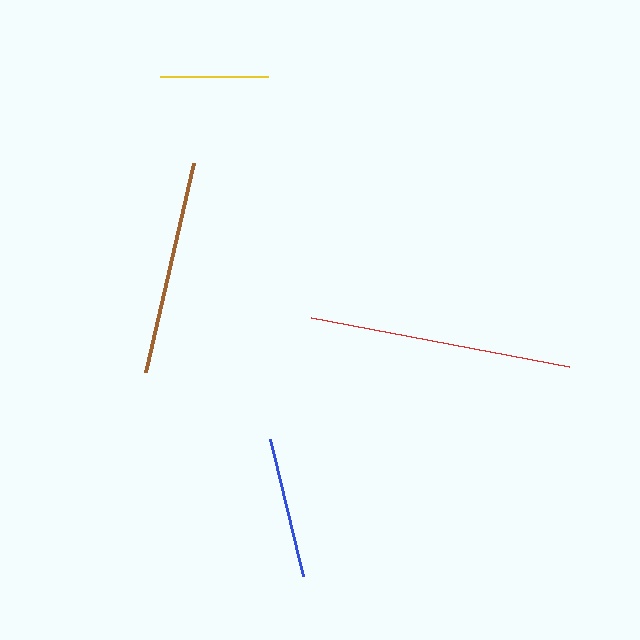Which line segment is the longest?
The red line is the longest at approximately 262 pixels.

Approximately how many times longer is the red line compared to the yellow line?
The red line is approximately 2.4 times the length of the yellow line.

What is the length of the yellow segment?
The yellow segment is approximately 108 pixels long.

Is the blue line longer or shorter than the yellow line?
The blue line is longer than the yellow line.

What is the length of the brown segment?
The brown segment is approximately 215 pixels long.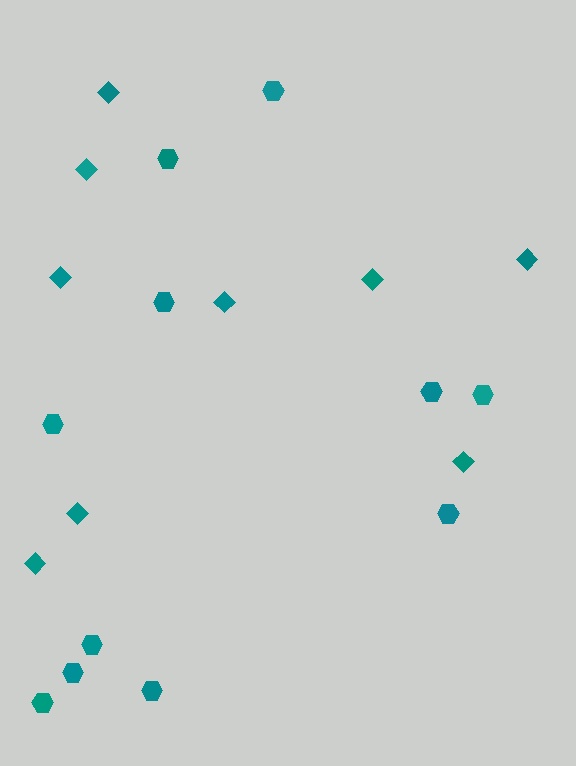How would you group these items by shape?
There are 2 groups: one group of hexagons (11) and one group of diamonds (9).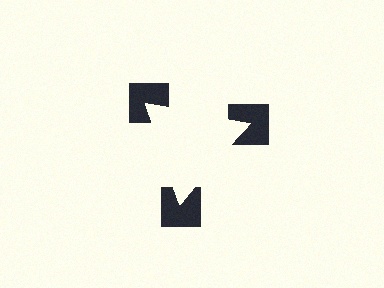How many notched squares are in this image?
There are 3 — one at each vertex of the illusory triangle.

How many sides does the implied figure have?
3 sides.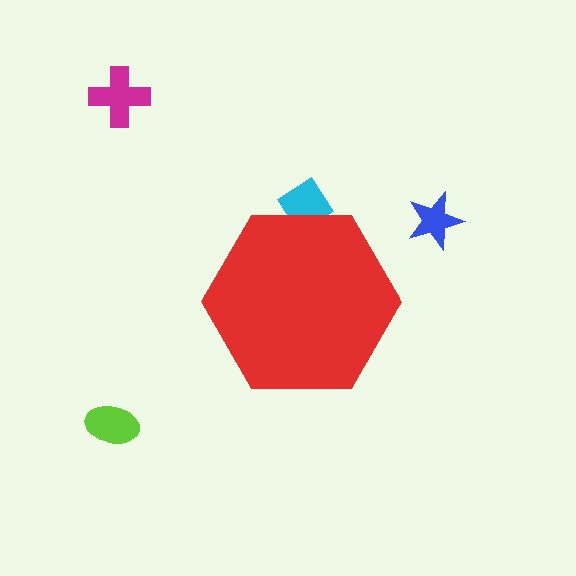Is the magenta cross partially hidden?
No, the magenta cross is fully visible.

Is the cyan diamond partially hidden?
Yes, the cyan diamond is partially hidden behind the red hexagon.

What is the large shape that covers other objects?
A red hexagon.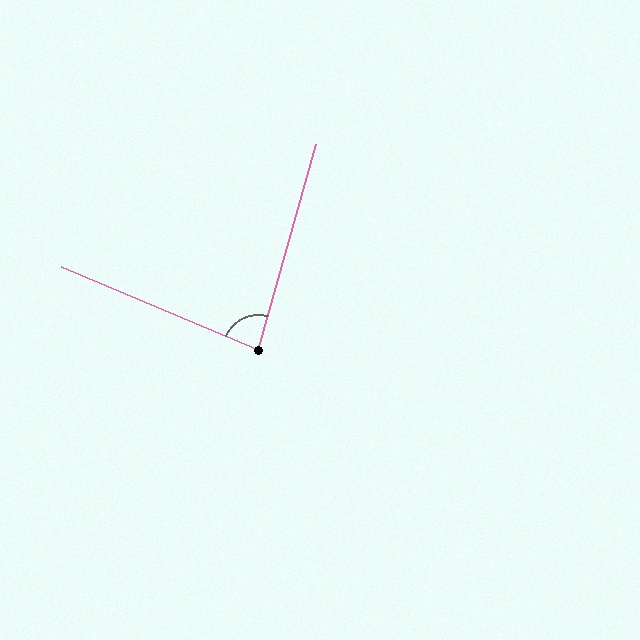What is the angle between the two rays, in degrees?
Approximately 83 degrees.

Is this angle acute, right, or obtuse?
It is acute.